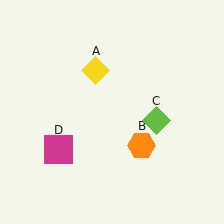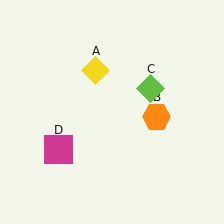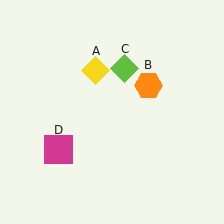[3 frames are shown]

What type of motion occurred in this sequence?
The orange hexagon (object B), lime diamond (object C) rotated counterclockwise around the center of the scene.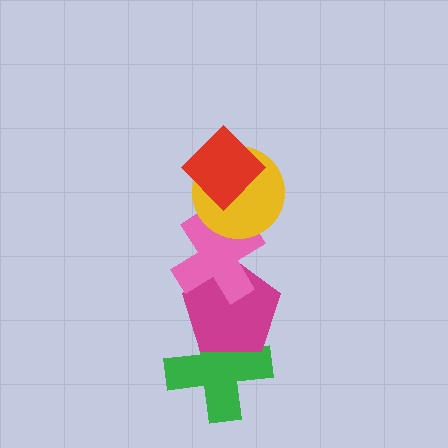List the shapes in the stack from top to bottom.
From top to bottom: the red diamond, the yellow circle, the pink cross, the magenta pentagon, the green cross.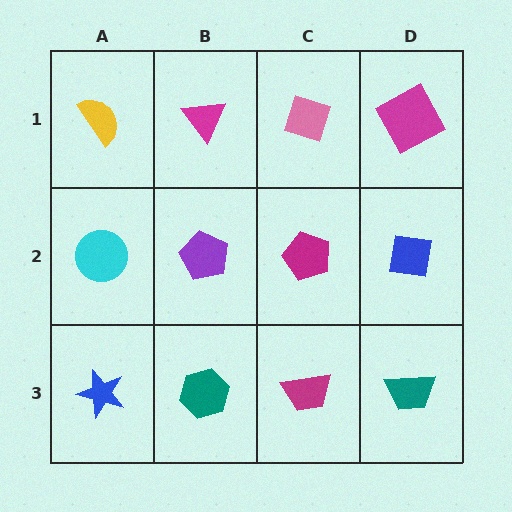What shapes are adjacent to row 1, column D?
A blue square (row 2, column D), a pink diamond (row 1, column C).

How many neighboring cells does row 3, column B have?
3.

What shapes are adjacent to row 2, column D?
A magenta square (row 1, column D), a teal trapezoid (row 3, column D), a magenta pentagon (row 2, column C).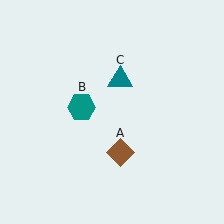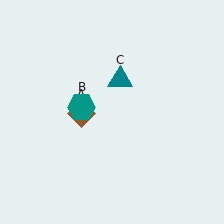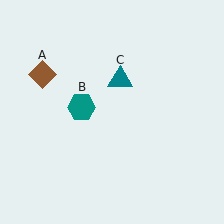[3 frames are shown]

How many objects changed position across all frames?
1 object changed position: brown diamond (object A).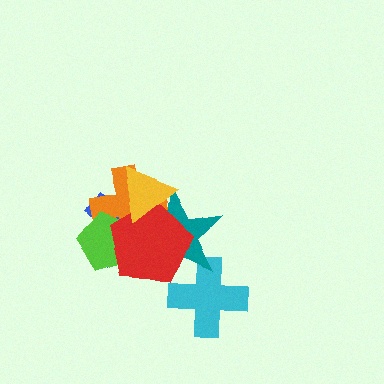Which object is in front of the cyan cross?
The teal star is in front of the cyan cross.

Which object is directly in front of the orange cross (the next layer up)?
The lime pentagon is directly in front of the orange cross.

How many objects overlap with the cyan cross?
1 object overlaps with the cyan cross.